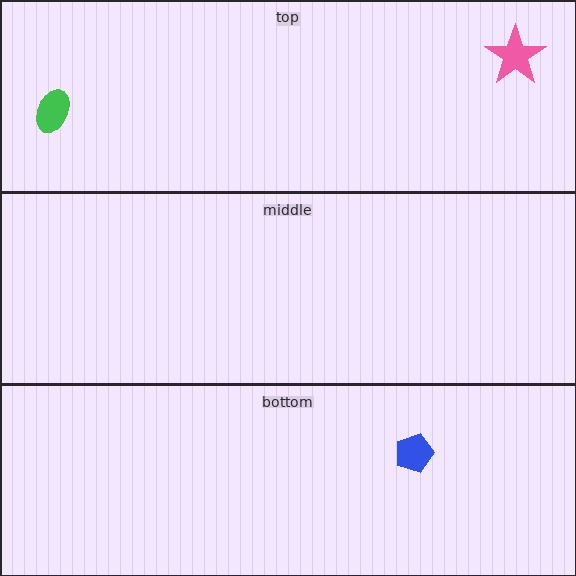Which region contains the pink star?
The top region.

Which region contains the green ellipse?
The top region.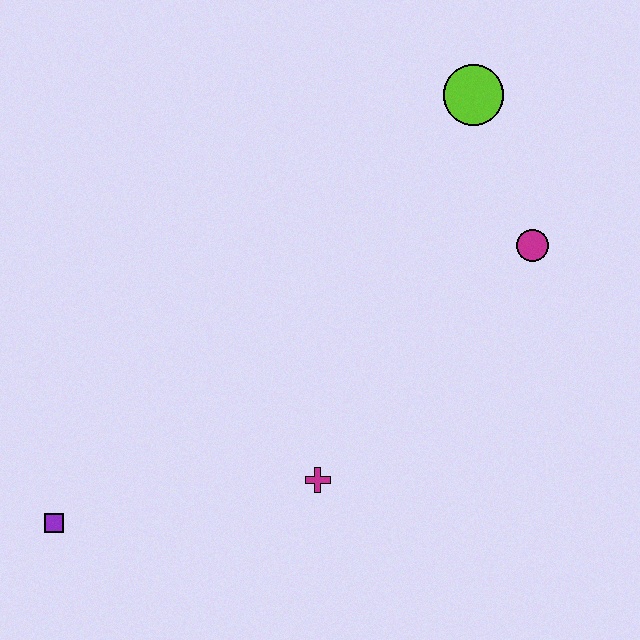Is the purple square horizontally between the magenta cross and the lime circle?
No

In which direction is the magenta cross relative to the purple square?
The magenta cross is to the right of the purple square.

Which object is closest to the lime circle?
The magenta circle is closest to the lime circle.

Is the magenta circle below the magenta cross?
No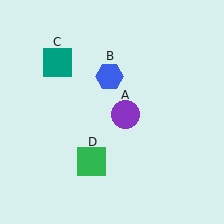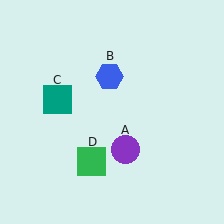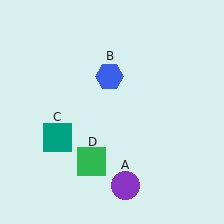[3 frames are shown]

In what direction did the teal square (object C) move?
The teal square (object C) moved down.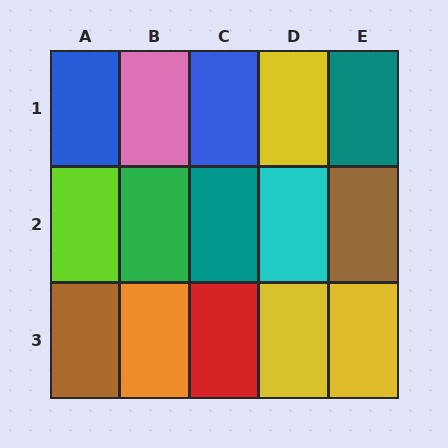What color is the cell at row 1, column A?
Blue.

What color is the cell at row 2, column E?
Brown.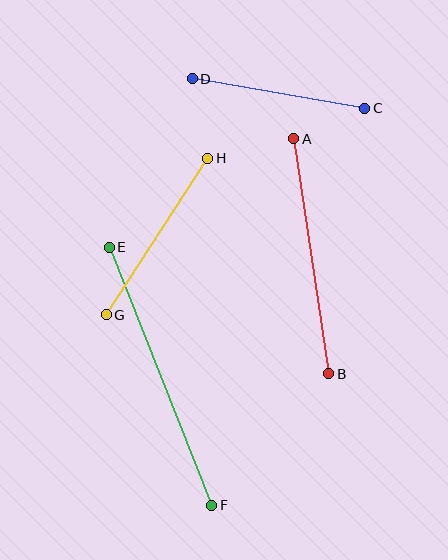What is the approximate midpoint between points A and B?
The midpoint is at approximately (311, 256) pixels.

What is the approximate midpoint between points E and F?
The midpoint is at approximately (161, 376) pixels.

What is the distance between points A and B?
The distance is approximately 237 pixels.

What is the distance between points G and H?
The distance is approximately 187 pixels.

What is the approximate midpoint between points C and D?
The midpoint is at approximately (279, 93) pixels.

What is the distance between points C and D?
The distance is approximately 175 pixels.